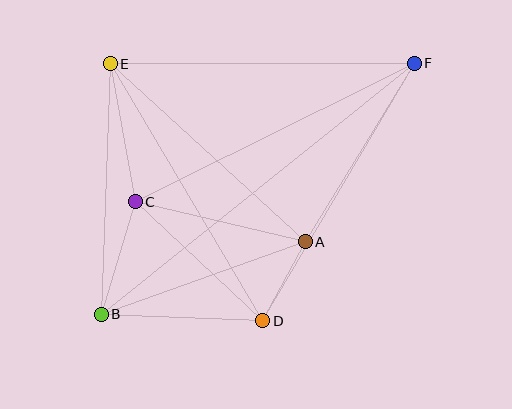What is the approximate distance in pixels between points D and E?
The distance between D and E is approximately 299 pixels.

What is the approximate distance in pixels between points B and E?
The distance between B and E is approximately 251 pixels.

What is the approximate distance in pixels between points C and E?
The distance between C and E is approximately 140 pixels.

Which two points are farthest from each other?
Points B and F are farthest from each other.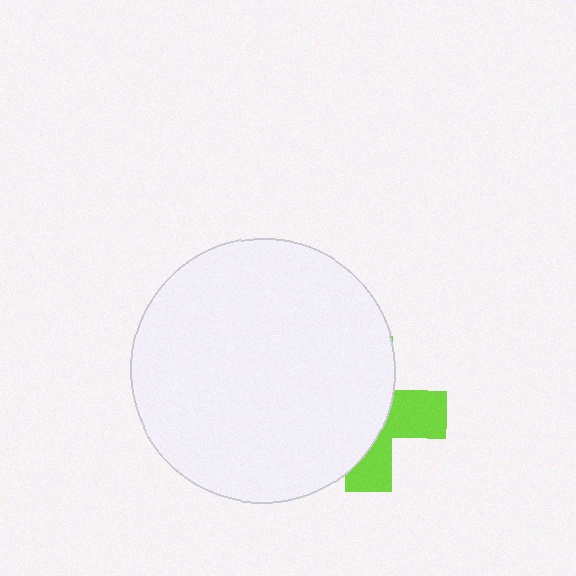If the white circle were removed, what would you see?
You would see the complete lime cross.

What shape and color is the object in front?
The object in front is a white circle.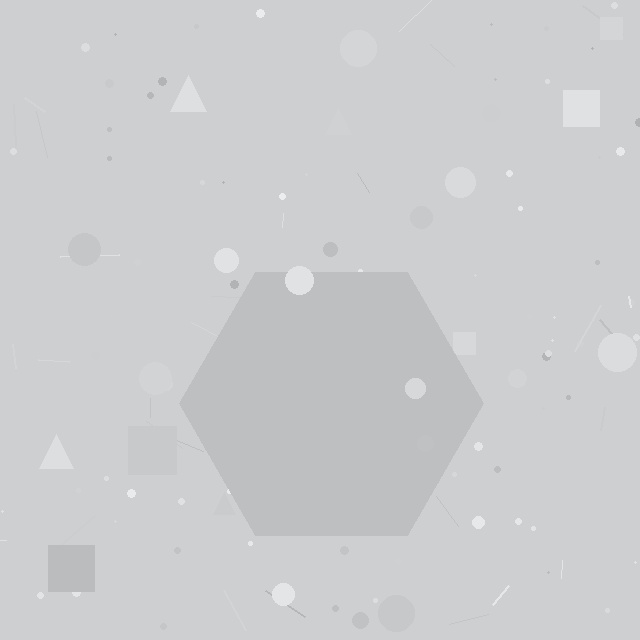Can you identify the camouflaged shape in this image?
The camouflaged shape is a hexagon.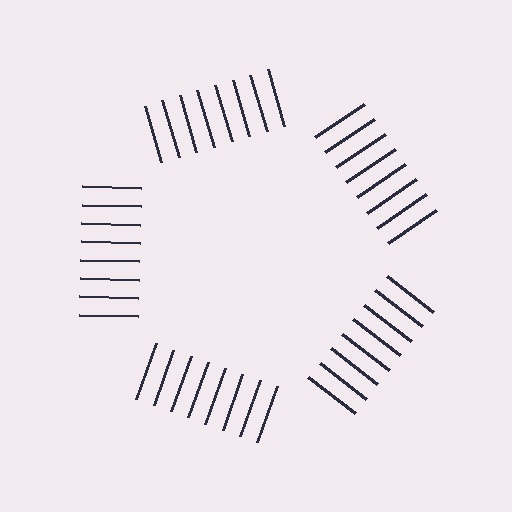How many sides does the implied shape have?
5 sides — the line-ends trace a pentagon.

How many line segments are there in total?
40 — 8 along each of the 5 edges.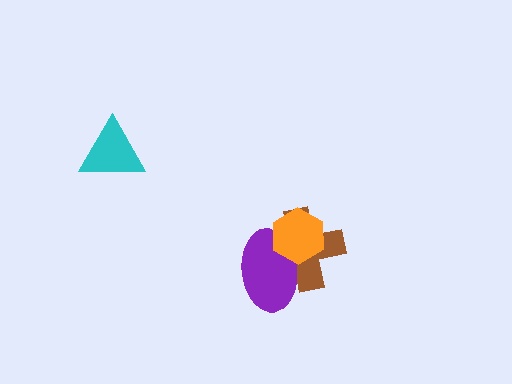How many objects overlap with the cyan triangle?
0 objects overlap with the cyan triangle.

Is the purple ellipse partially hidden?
Yes, it is partially covered by another shape.